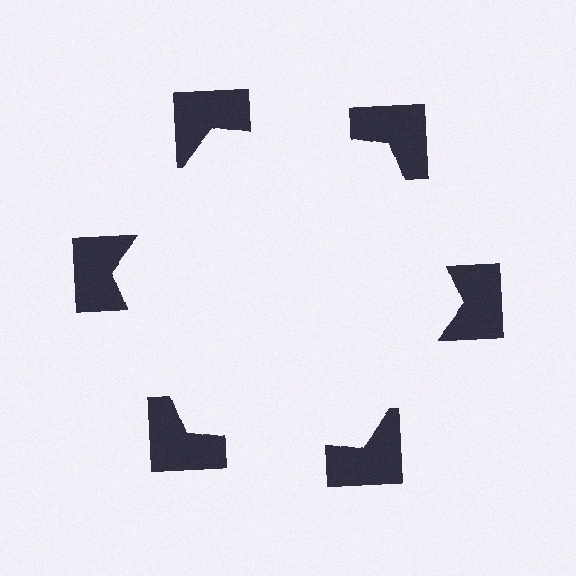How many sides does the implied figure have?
6 sides.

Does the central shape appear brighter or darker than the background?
It typically appears slightly brighter than the background, even though no actual brightness change is drawn.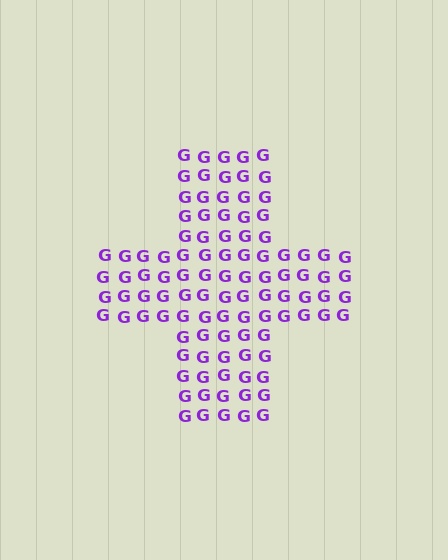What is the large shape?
The large shape is a cross.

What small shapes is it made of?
It is made of small letter G's.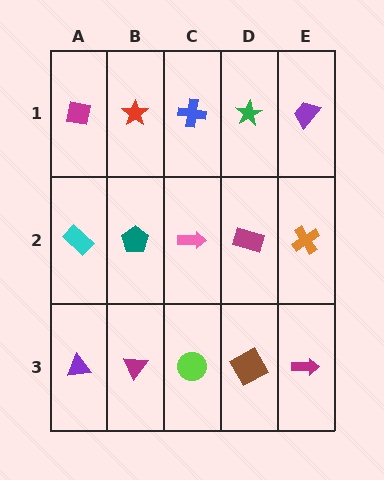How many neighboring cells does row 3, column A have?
2.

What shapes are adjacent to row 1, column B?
A teal pentagon (row 2, column B), a magenta square (row 1, column A), a blue cross (row 1, column C).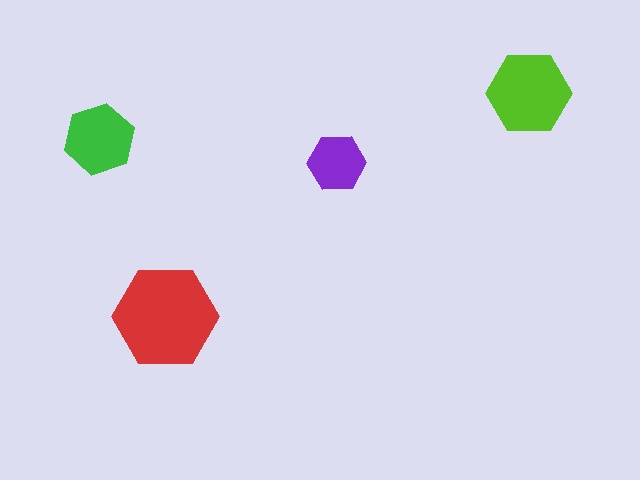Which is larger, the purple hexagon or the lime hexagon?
The lime one.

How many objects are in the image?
There are 4 objects in the image.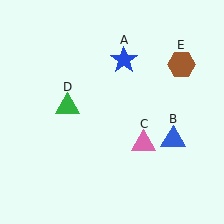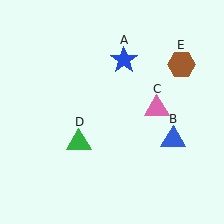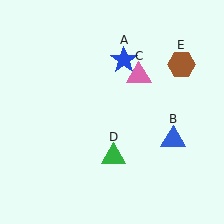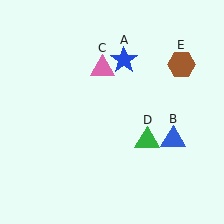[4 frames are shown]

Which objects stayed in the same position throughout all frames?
Blue star (object A) and blue triangle (object B) and brown hexagon (object E) remained stationary.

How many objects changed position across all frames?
2 objects changed position: pink triangle (object C), green triangle (object D).